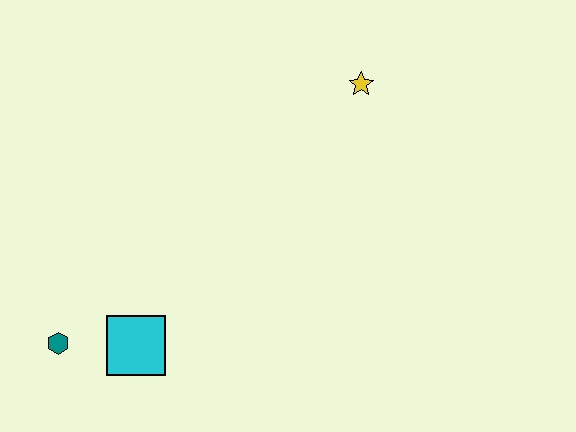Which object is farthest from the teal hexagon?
The yellow star is farthest from the teal hexagon.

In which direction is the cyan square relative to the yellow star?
The cyan square is below the yellow star.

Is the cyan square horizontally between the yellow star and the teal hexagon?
Yes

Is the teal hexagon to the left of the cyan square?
Yes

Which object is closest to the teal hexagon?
The cyan square is closest to the teal hexagon.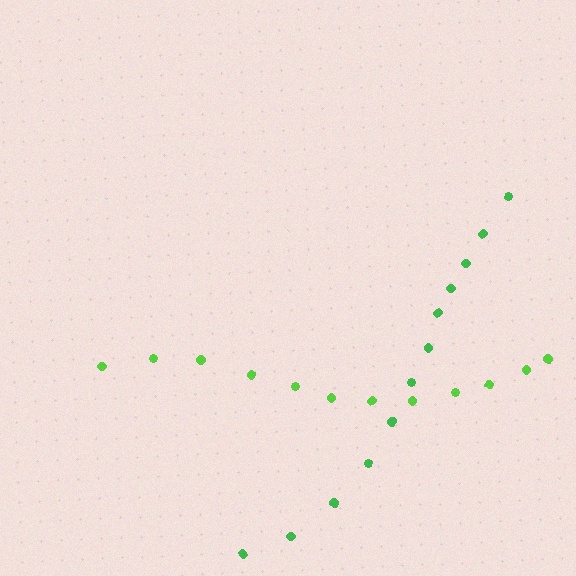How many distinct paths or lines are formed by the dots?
There are 2 distinct paths.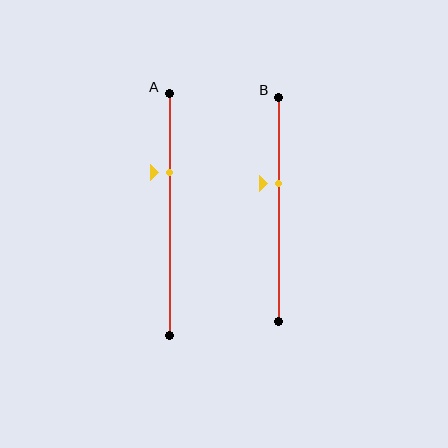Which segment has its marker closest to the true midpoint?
Segment B has its marker closest to the true midpoint.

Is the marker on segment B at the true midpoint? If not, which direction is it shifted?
No, the marker on segment B is shifted upward by about 12% of the segment length.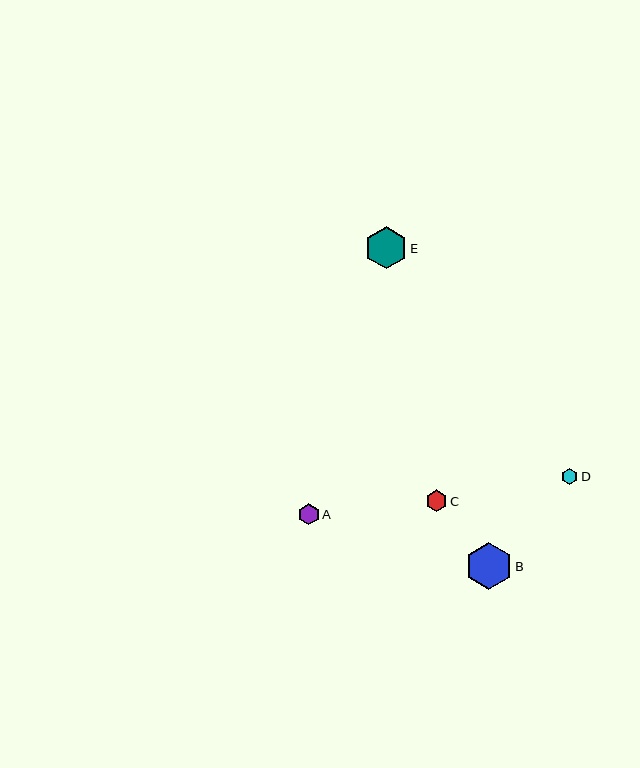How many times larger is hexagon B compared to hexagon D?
Hexagon B is approximately 2.8 times the size of hexagon D.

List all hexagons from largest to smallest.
From largest to smallest: B, E, C, A, D.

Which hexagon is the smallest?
Hexagon D is the smallest with a size of approximately 17 pixels.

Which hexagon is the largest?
Hexagon B is the largest with a size of approximately 47 pixels.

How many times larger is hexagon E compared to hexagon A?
Hexagon E is approximately 2.0 times the size of hexagon A.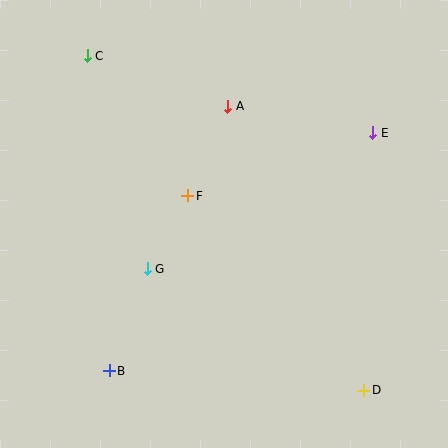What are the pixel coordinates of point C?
Point C is at (87, 56).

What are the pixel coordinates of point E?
Point E is at (373, 133).